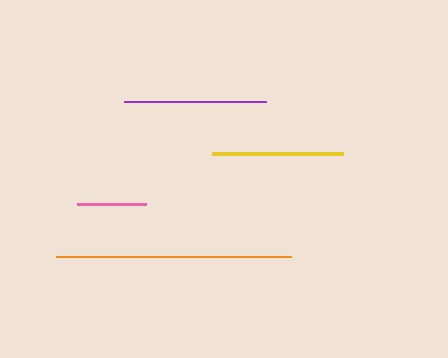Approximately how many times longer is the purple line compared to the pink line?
The purple line is approximately 2.0 times the length of the pink line.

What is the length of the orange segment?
The orange segment is approximately 235 pixels long.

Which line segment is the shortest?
The pink line is the shortest at approximately 69 pixels.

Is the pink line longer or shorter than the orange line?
The orange line is longer than the pink line.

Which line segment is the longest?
The orange line is the longest at approximately 235 pixels.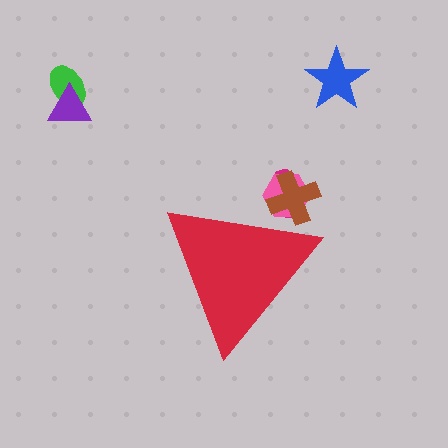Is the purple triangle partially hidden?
No, the purple triangle is fully visible.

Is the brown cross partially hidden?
Yes, the brown cross is partially hidden behind the red triangle.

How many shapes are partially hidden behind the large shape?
3 shapes are partially hidden.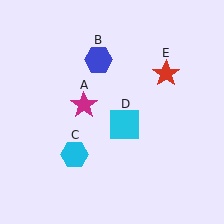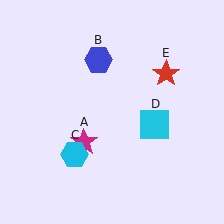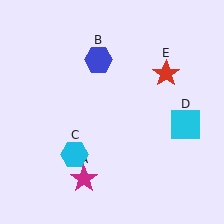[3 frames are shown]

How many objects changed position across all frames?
2 objects changed position: magenta star (object A), cyan square (object D).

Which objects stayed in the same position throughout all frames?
Blue hexagon (object B) and cyan hexagon (object C) and red star (object E) remained stationary.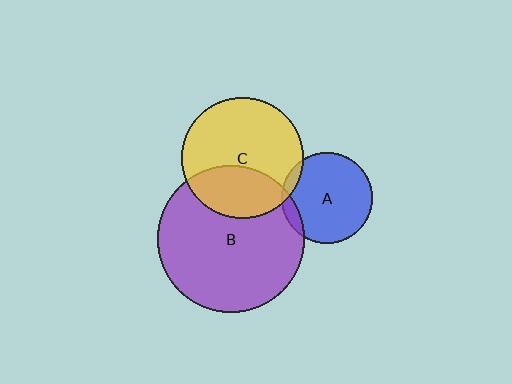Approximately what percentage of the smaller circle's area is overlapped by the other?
Approximately 5%.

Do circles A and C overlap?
Yes.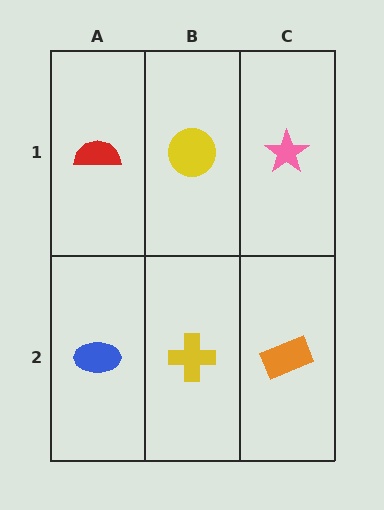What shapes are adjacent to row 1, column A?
A blue ellipse (row 2, column A), a yellow circle (row 1, column B).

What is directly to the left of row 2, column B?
A blue ellipse.